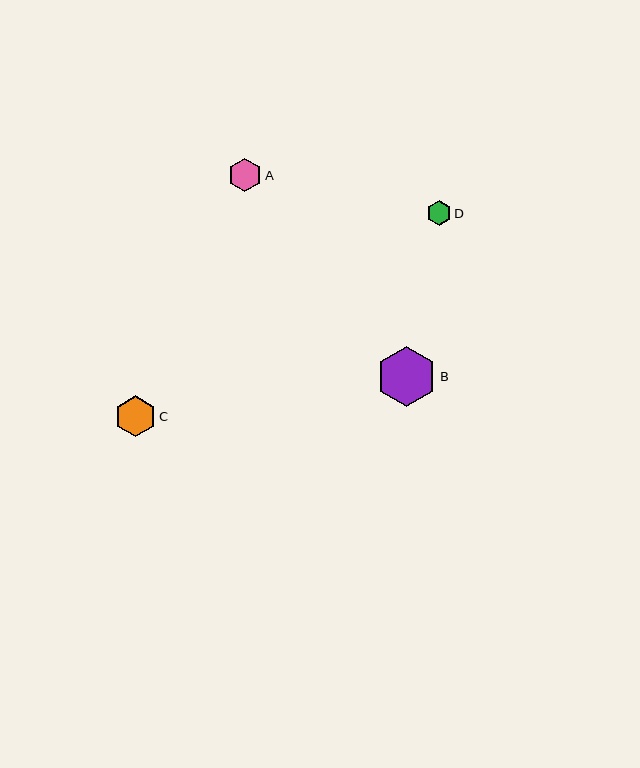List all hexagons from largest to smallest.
From largest to smallest: B, C, A, D.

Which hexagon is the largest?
Hexagon B is the largest with a size of approximately 60 pixels.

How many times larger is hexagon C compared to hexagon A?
Hexagon C is approximately 1.2 times the size of hexagon A.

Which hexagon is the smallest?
Hexagon D is the smallest with a size of approximately 24 pixels.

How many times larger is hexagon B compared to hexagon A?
Hexagon B is approximately 1.8 times the size of hexagon A.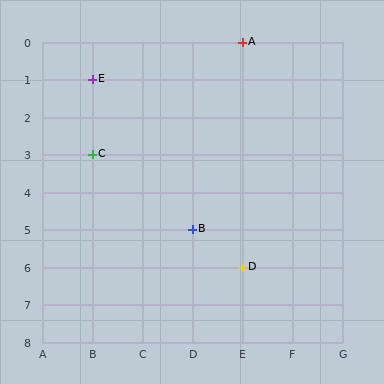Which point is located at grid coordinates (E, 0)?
Point A is at (E, 0).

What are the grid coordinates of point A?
Point A is at grid coordinates (E, 0).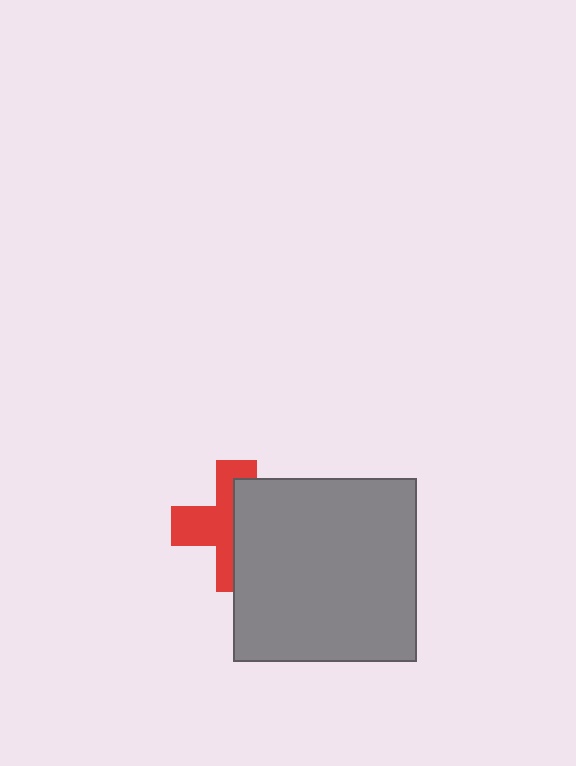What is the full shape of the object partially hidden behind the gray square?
The partially hidden object is a red cross.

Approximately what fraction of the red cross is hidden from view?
Roughly 50% of the red cross is hidden behind the gray square.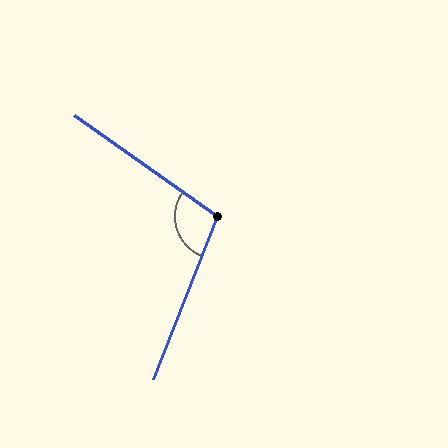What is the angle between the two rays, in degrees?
Approximately 104 degrees.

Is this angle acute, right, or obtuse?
It is obtuse.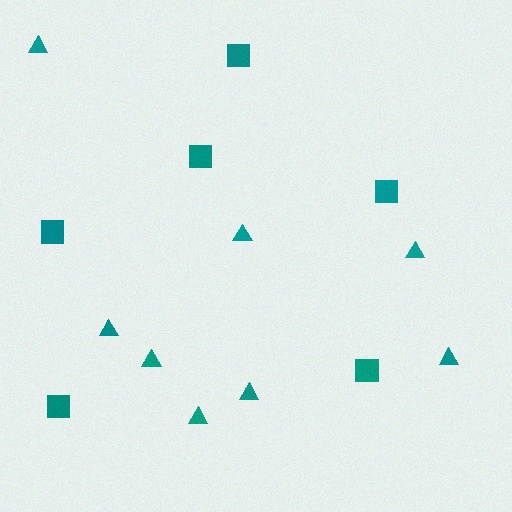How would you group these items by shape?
There are 2 groups: one group of squares (6) and one group of triangles (8).